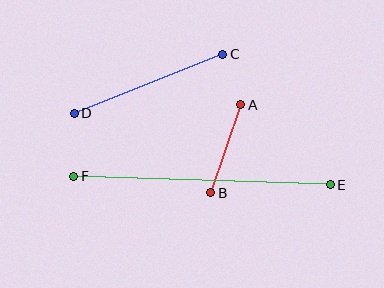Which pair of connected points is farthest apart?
Points E and F are farthest apart.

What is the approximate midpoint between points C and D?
The midpoint is at approximately (149, 84) pixels.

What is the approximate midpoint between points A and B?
The midpoint is at approximately (226, 149) pixels.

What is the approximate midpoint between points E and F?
The midpoint is at approximately (202, 180) pixels.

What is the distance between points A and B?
The distance is approximately 93 pixels.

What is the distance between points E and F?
The distance is approximately 257 pixels.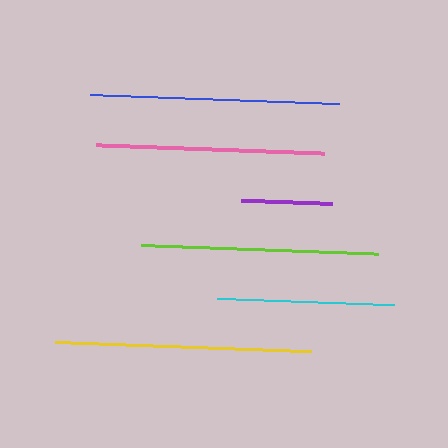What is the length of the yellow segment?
The yellow segment is approximately 257 pixels long.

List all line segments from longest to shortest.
From longest to shortest: yellow, blue, lime, pink, cyan, purple.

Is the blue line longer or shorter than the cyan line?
The blue line is longer than the cyan line.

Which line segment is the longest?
The yellow line is the longest at approximately 257 pixels.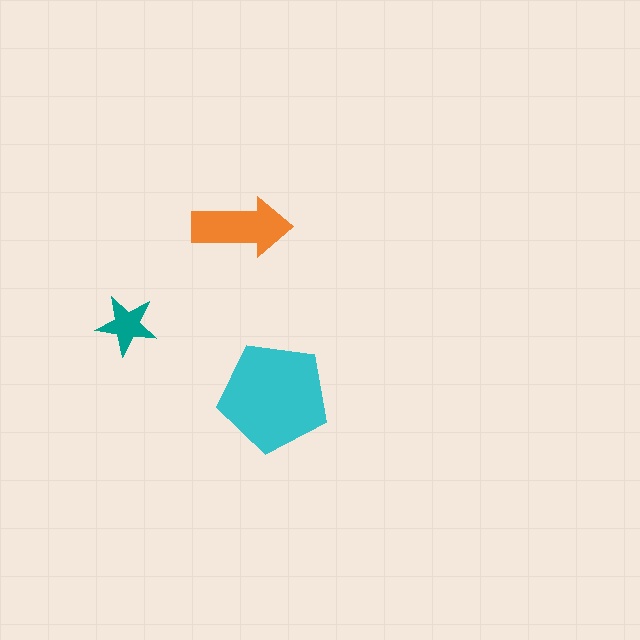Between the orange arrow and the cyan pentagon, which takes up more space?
The cyan pentagon.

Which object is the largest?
The cyan pentagon.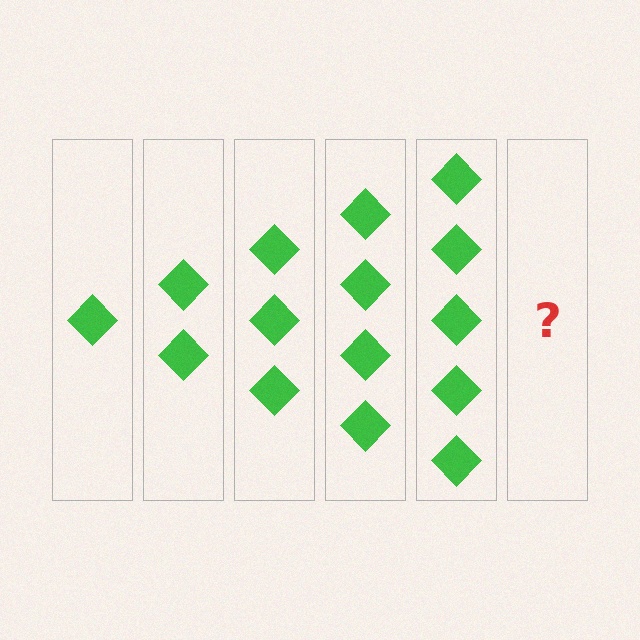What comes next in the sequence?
The next element should be 6 diamonds.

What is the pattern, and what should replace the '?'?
The pattern is that each step adds one more diamond. The '?' should be 6 diamonds.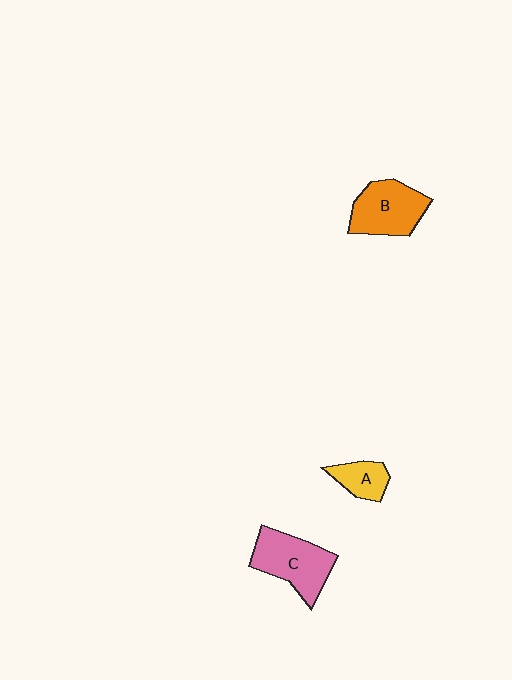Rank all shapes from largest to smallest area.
From largest to smallest: C (pink), B (orange), A (yellow).